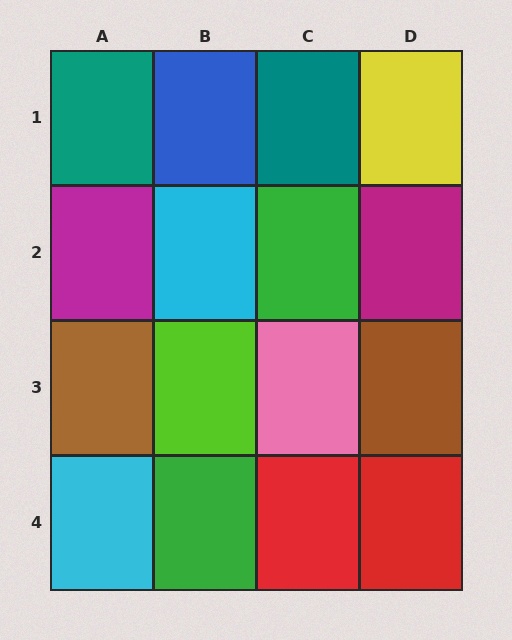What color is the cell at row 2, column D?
Magenta.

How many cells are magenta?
2 cells are magenta.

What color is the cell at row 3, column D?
Brown.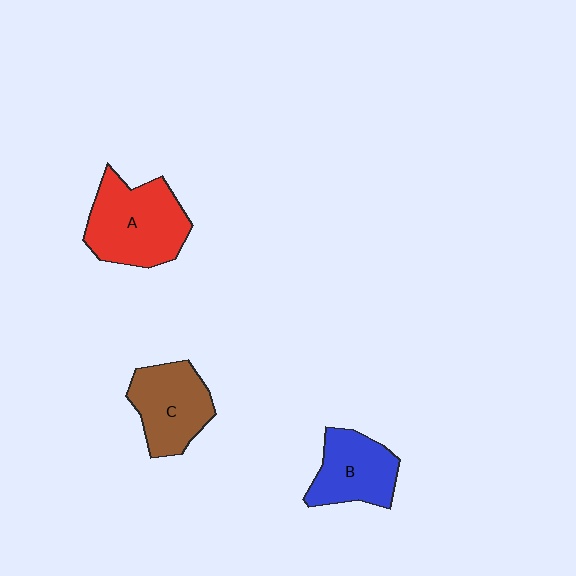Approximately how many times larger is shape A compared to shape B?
Approximately 1.4 times.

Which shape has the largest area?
Shape A (red).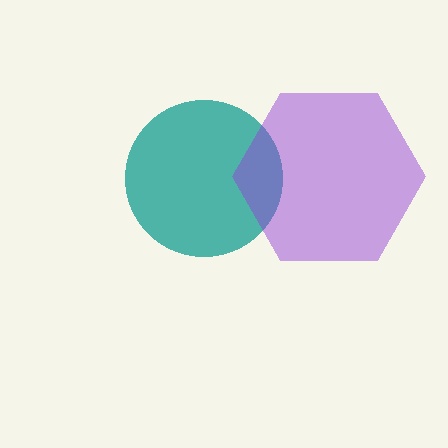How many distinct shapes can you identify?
There are 2 distinct shapes: a teal circle, a purple hexagon.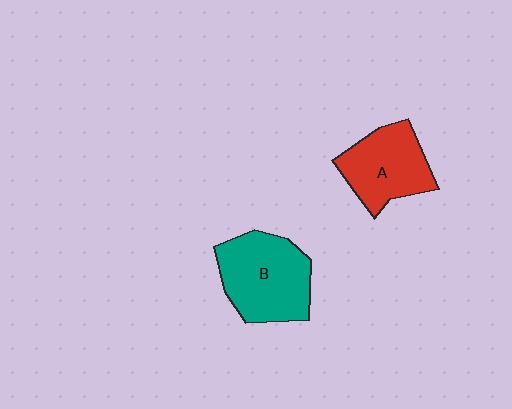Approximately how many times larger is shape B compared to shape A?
Approximately 1.2 times.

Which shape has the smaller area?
Shape A (red).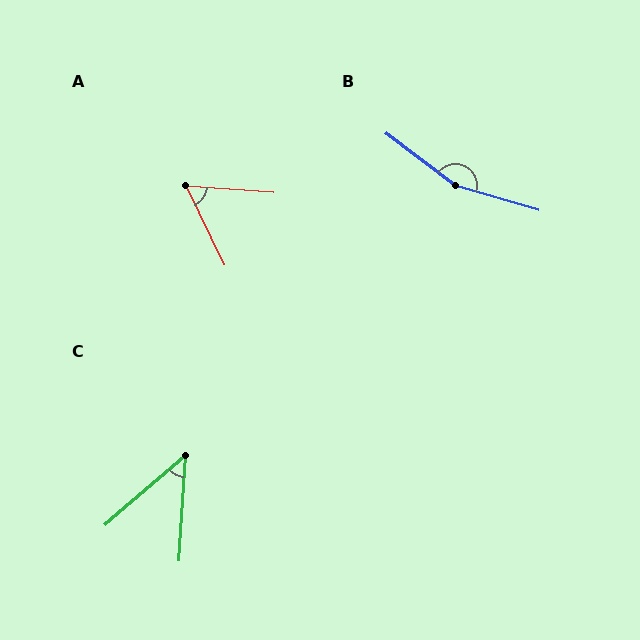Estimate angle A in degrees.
Approximately 60 degrees.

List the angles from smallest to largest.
C (46°), A (60°), B (160°).